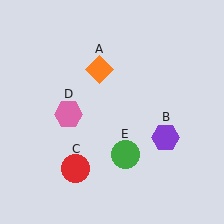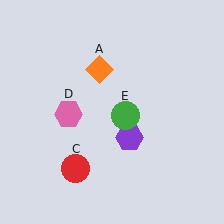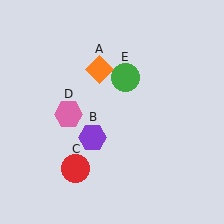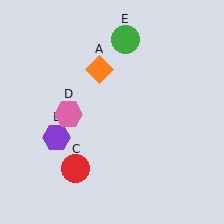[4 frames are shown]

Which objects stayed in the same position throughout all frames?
Orange diamond (object A) and red circle (object C) and pink hexagon (object D) remained stationary.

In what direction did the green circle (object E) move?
The green circle (object E) moved up.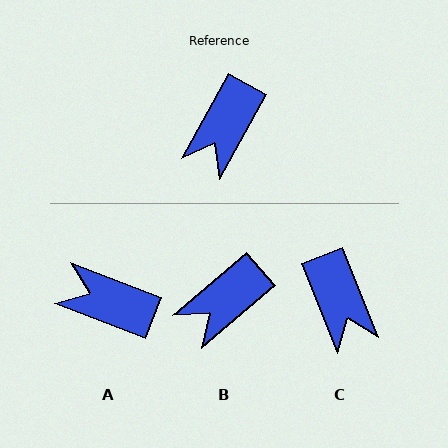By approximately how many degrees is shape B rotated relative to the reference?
Approximately 20 degrees clockwise.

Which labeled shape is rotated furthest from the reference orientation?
A, about 82 degrees away.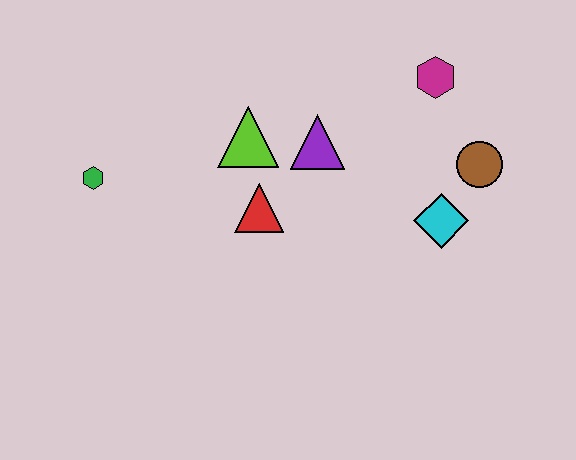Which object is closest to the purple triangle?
The lime triangle is closest to the purple triangle.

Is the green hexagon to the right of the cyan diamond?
No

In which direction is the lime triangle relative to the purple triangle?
The lime triangle is to the left of the purple triangle.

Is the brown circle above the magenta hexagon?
No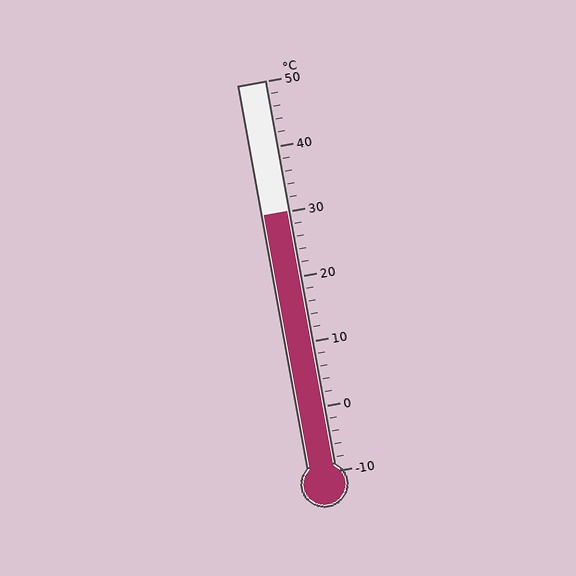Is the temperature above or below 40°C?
The temperature is below 40°C.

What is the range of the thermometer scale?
The thermometer scale ranges from -10°C to 50°C.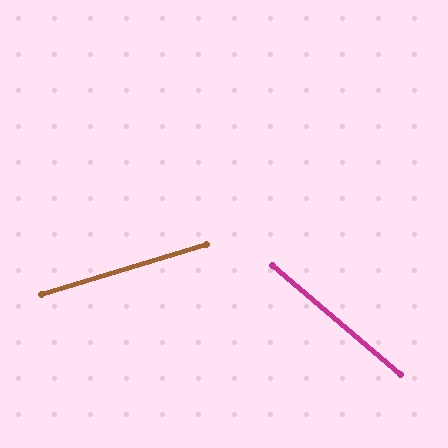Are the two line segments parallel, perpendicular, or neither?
Neither parallel nor perpendicular — they differ by about 57°.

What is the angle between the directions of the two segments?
Approximately 57 degrees.